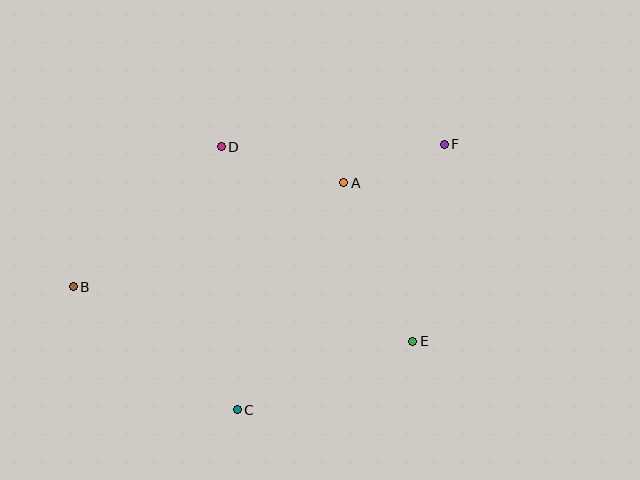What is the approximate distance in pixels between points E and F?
The distance between E and F is approximately 199 pixels.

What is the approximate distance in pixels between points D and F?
The distance between D and F is approximately 223 pixels.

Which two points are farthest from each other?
Points B and F are farthest from each other.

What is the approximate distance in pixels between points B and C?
The distance between B and C is approximately 205 pixels.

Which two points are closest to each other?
Points A and F are closest to each other.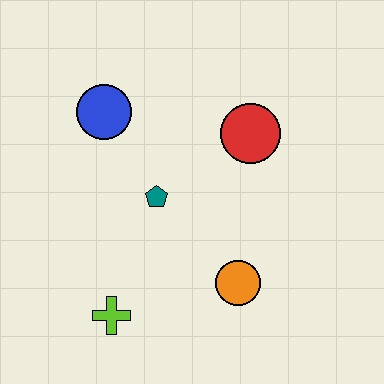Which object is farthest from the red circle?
The lime cross is farthest from the red circle.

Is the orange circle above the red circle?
No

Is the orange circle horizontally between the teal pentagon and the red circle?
Yes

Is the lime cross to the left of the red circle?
Yes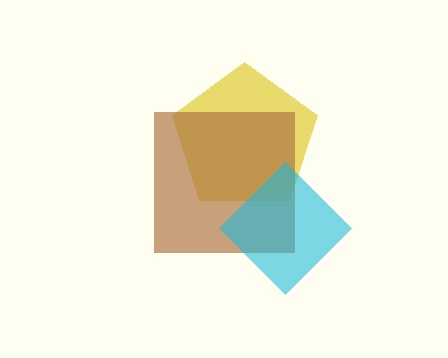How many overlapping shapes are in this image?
There are 3 overlapping shapes in the image.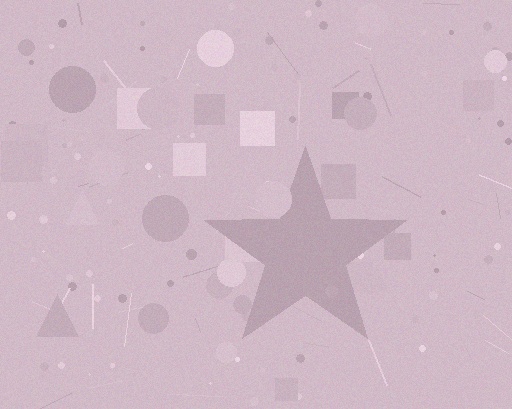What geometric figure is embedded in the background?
A star is embedded in the background.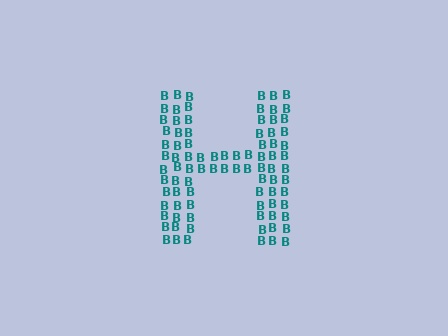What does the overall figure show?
The overall figure shows the letter H.